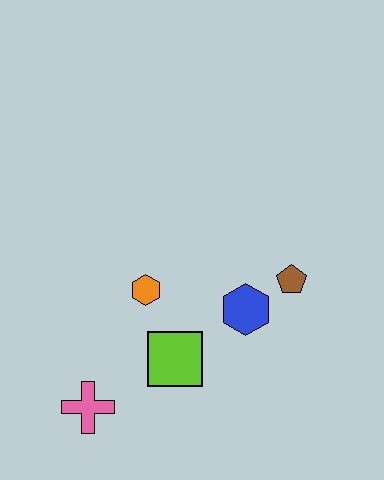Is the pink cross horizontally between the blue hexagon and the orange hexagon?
No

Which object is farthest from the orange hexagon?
The brown pentagon is farthest from the orange hexagon.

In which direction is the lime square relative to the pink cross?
The lime square is to the right of the pink cross.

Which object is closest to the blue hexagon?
The brown pentagon is closest to the blue hexagon.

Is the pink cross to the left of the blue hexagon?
Yes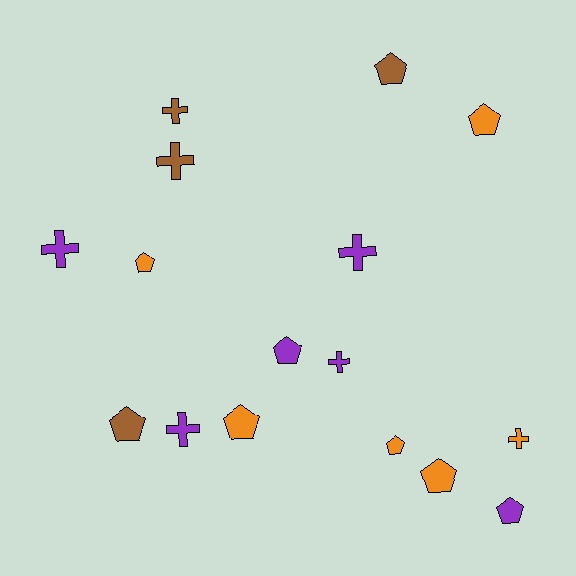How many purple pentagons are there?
There are 2 purple pentagons.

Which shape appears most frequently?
Pentagon, with 9 objects.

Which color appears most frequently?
Purple, with 6 objects.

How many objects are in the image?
There are 16 objects.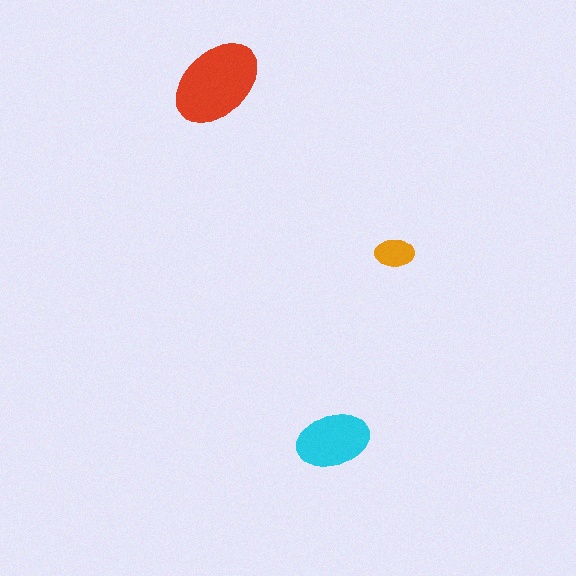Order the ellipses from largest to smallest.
the red one, the cyan one, the orange one.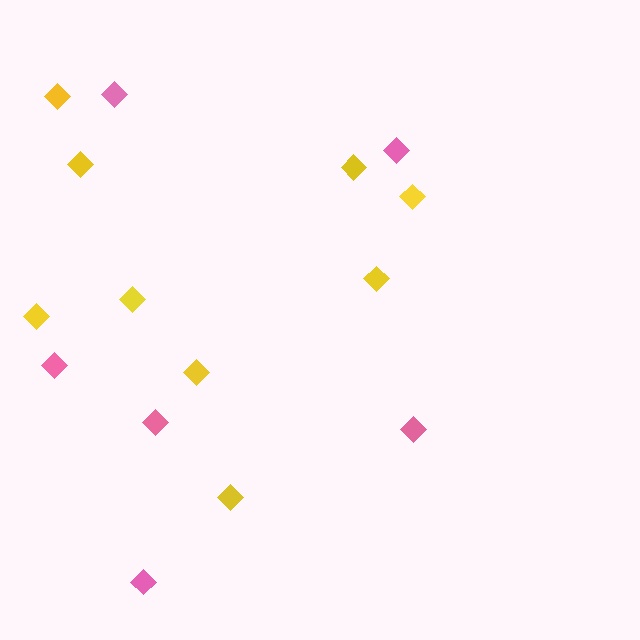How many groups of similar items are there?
There are 2 groups: one group of yellow diamonds (9) and one group of pink diamonds (6).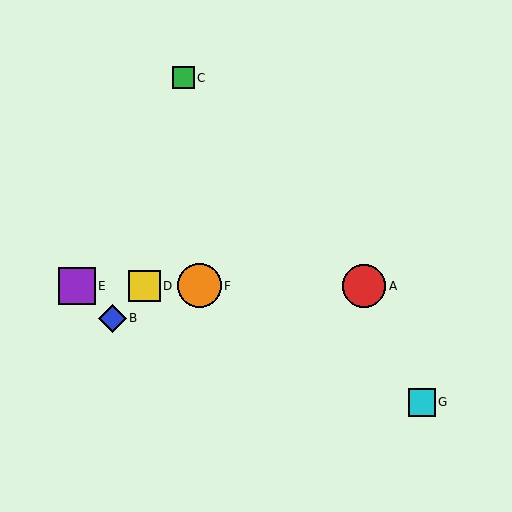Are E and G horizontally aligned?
No, E is at y≈286 and G is at y≈402.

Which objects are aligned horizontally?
Objects A, D, E, F are aligned horizontally.